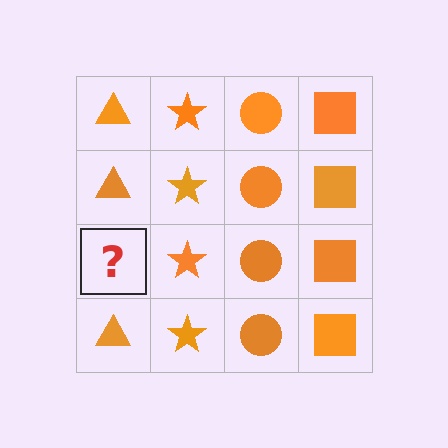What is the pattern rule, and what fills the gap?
The rule is that each column has a consistent shape. The gap should be filled with an orange triangle.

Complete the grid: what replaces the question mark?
The question mark should be replaced with an orange triangle.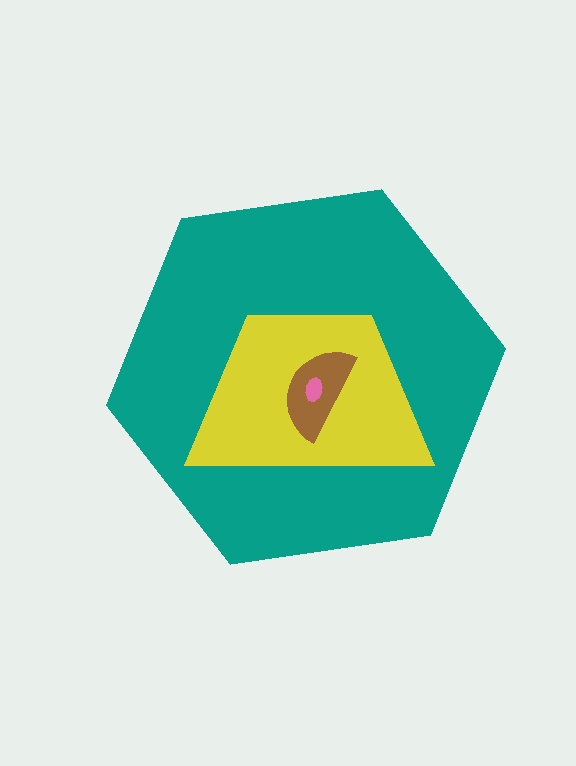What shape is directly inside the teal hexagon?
The yellow trapezoid.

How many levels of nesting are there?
4.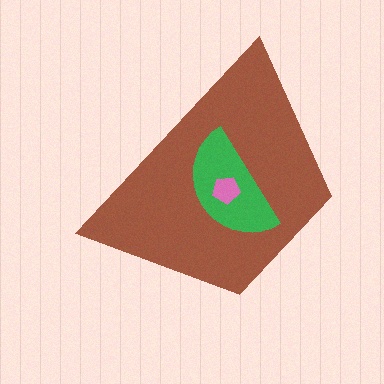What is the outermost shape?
The brown trapezoid.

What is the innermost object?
The pink pentagon.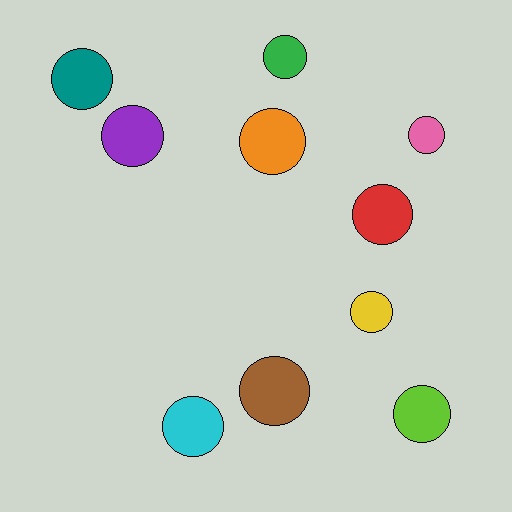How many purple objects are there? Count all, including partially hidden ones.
There is 1 purple object.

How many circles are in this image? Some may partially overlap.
There are 10 circles.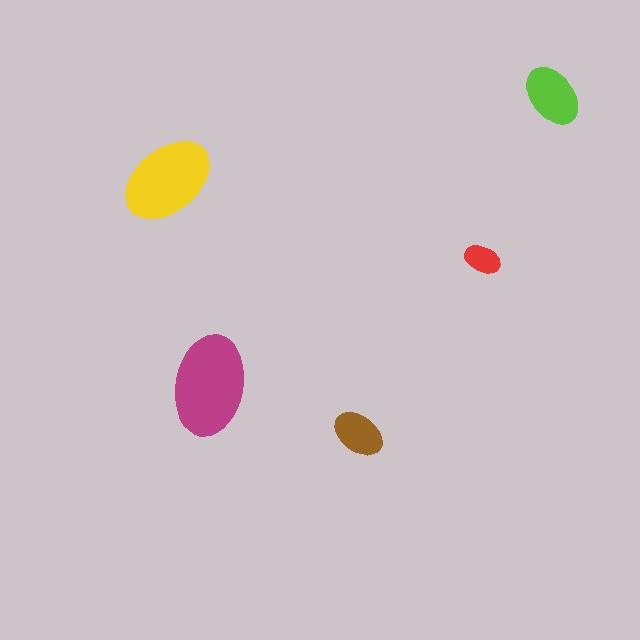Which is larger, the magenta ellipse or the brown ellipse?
The magenta one.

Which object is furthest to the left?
The yellow ellipse is leftmost.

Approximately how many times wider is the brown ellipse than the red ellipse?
About 1.5 times wider.